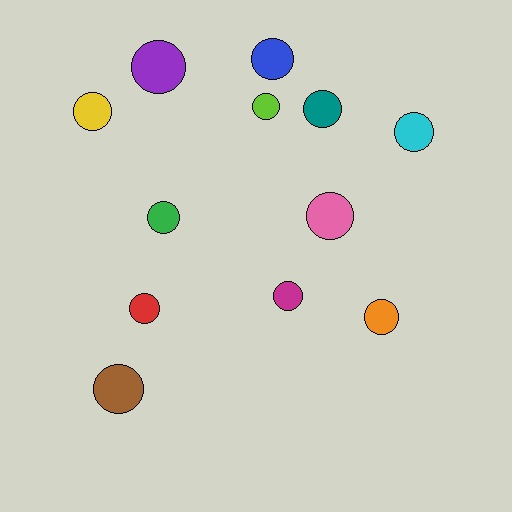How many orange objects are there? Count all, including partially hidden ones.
There is 1 orange object.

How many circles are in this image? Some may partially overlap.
There are 12 circles.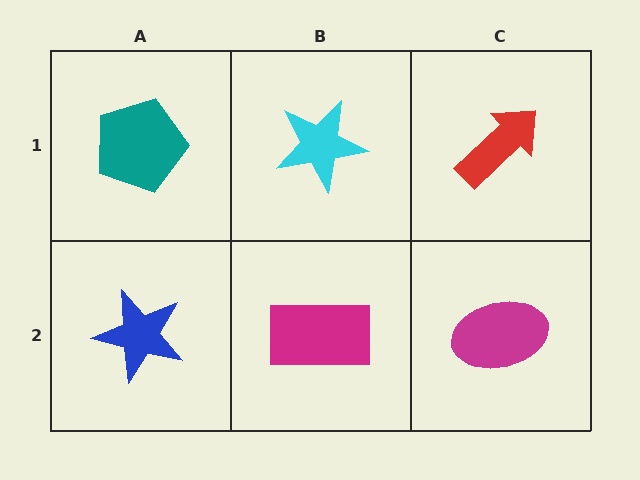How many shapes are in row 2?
3 shapes.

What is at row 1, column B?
A cyan star.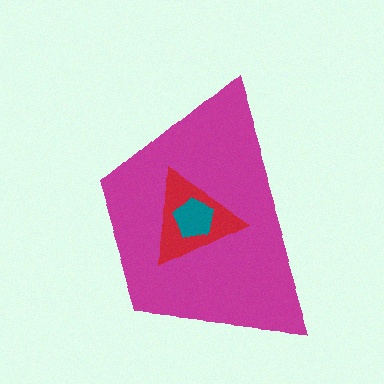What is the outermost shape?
The magenta trapezoid.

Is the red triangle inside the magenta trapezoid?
Yes.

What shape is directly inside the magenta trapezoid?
The red triangle.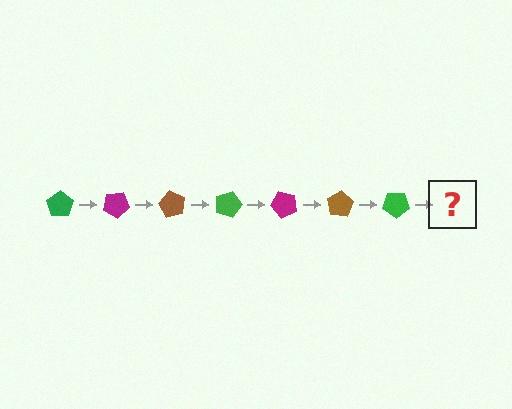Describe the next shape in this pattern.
It should be a magenta pentagon, rotated 210 degrees from the start.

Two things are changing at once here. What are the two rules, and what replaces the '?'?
The two rules are that it rotates 30 degrees each step and the color cycles through green, magenta, and brown. The '?' should be a magenta pentagon, rotated 210 degrees from the start.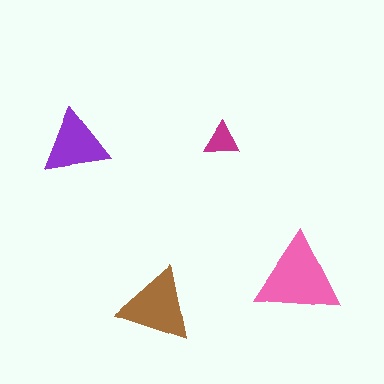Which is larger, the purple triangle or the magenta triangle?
The purple one.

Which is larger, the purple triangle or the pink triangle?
The pink one.